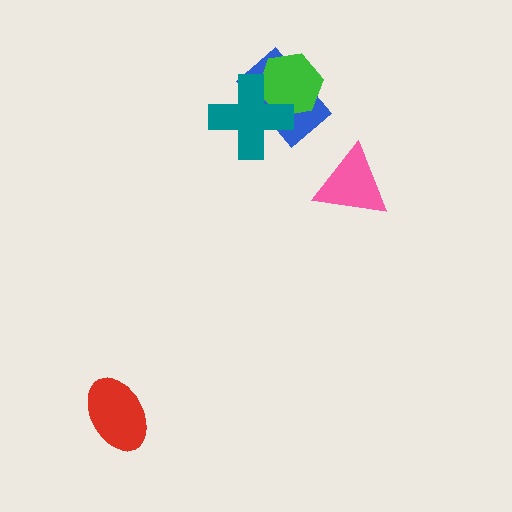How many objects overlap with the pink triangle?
0 objects overlap with the pink triangle.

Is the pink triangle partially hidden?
No, no other shape covers it.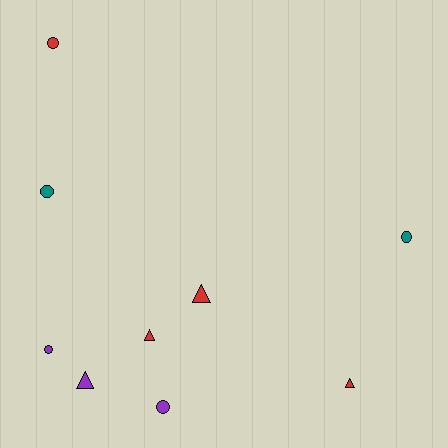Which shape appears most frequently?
Circle, with 5 objects.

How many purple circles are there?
There are 2 purple circles.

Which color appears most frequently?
Red, with 4 objects.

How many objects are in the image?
There are 9 objects.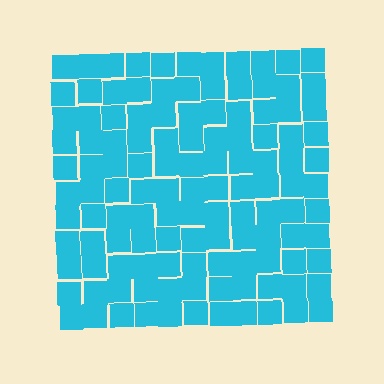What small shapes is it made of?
It is made of small squares.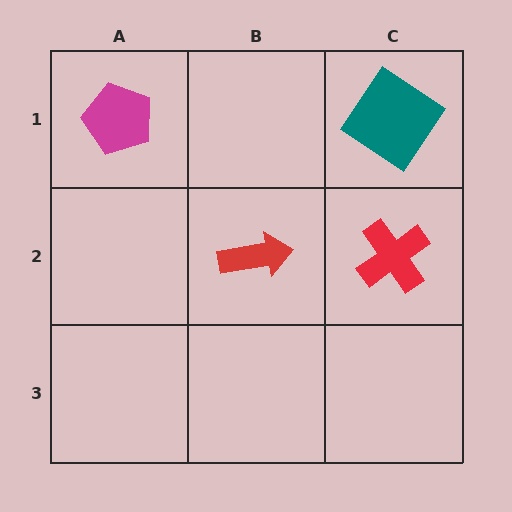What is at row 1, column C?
A teal diamond.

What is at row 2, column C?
A red cross.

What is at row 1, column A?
A magenta pentagon.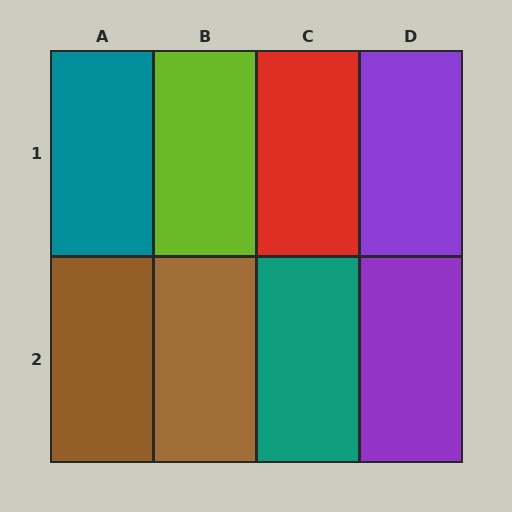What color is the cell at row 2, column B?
Brown.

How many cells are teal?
2 cells are teal.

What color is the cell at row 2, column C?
Teal.